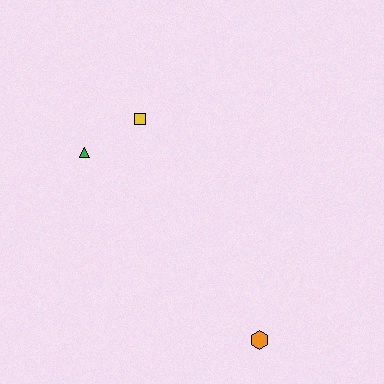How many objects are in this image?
There are 3 objects.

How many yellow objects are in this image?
There is 1 yellow object.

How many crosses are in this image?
There are no crosses.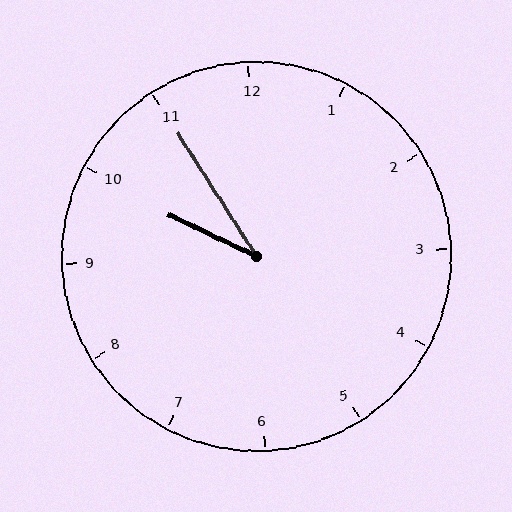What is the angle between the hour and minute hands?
Approximately 32 degrees.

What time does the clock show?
9:55.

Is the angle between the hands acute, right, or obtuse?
It is acute.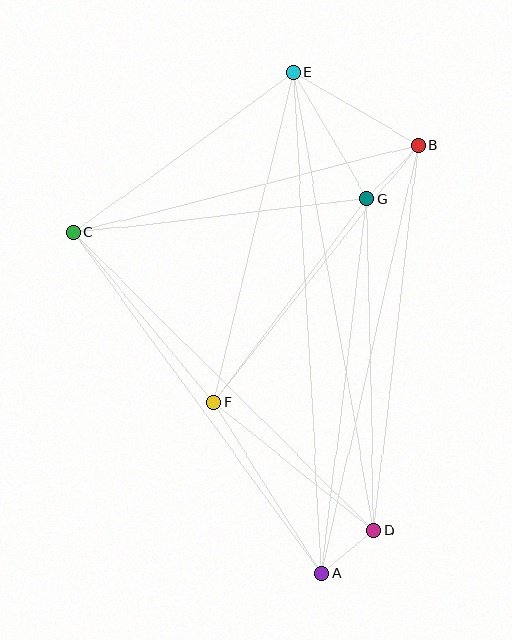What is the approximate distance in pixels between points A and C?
The distance between A and C is approximately 422 pixels.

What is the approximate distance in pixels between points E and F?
The distance between E and F is approximately 339 pixels.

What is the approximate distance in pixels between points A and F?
The distance between A and F is approximately 203 pixels.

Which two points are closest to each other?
Points A and D are closest to each other.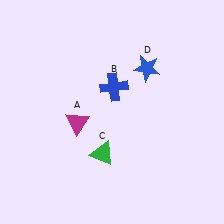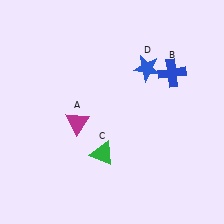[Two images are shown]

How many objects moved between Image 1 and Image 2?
1 object moved between the two images.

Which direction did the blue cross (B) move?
The blue cross (B) moved right.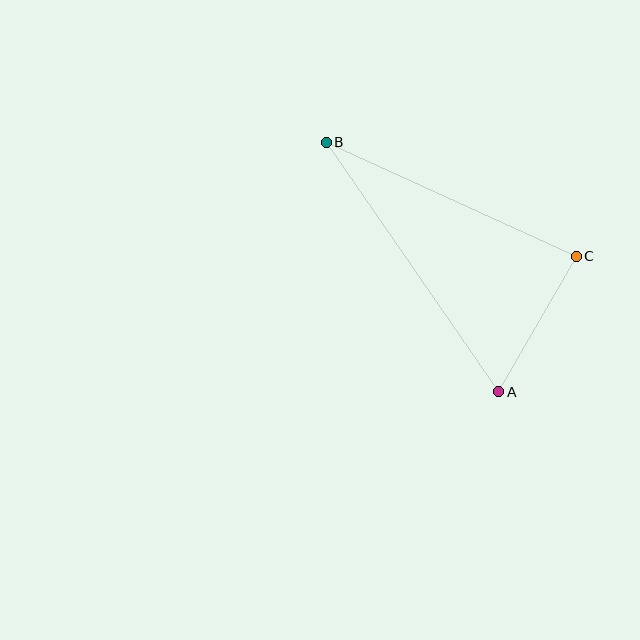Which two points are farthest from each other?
Points A and B are farthest from each other.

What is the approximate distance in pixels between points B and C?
The distance between B and C is approximately 275 pixels.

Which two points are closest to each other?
Points A and C are closest to each other.